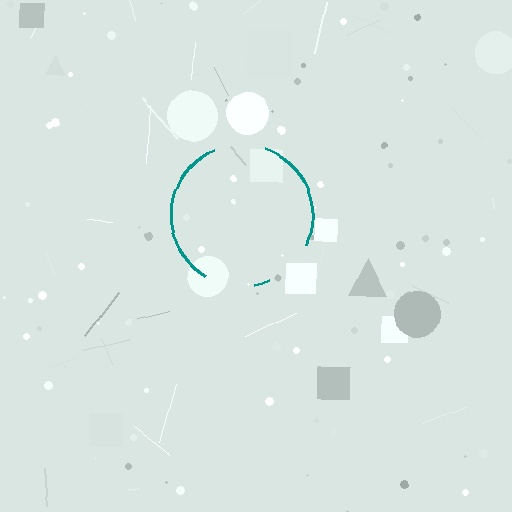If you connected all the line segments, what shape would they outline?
They would outline a circle.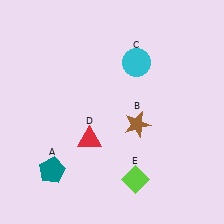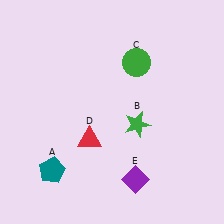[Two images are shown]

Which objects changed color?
B changed from brown to green. C changed from cyan to green. E changed from lime to purple.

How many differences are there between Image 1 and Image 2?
There are 3 differences between the two images.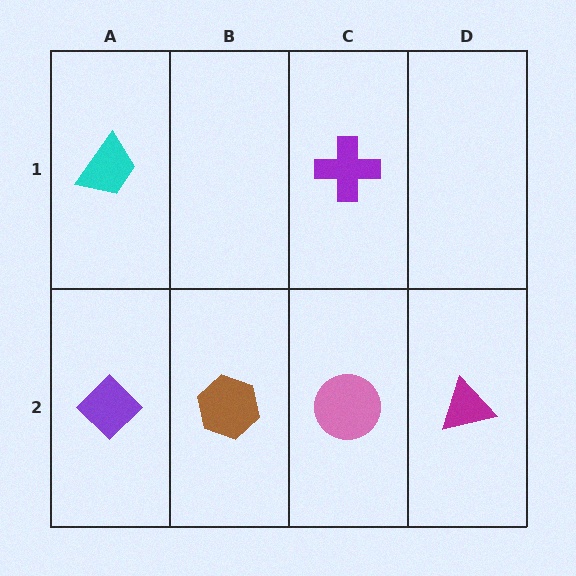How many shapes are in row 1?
2 shapes.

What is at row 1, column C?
A purple cross.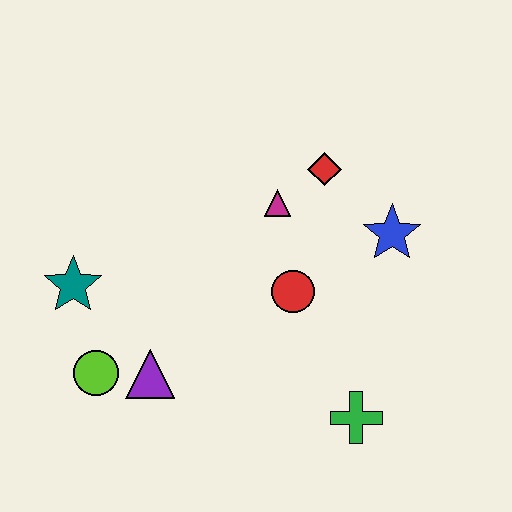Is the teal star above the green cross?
Yes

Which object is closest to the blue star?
The red diamond is closest to the blue star.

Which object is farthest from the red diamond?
The lime circle is farthest from the red diamond.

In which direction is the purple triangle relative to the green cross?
The purple triangle is to the left of the green cross.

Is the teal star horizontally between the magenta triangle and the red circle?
No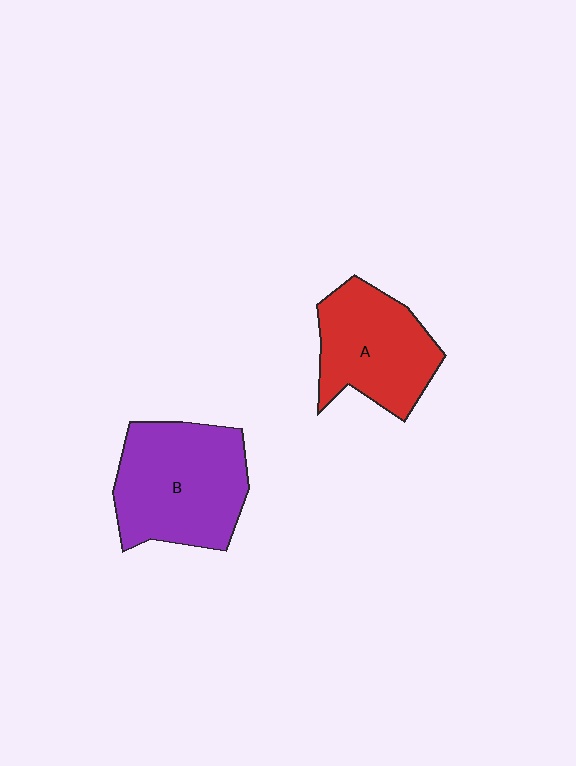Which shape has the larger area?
Shape B (purple).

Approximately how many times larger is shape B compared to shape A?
Approximately 1.2 times.